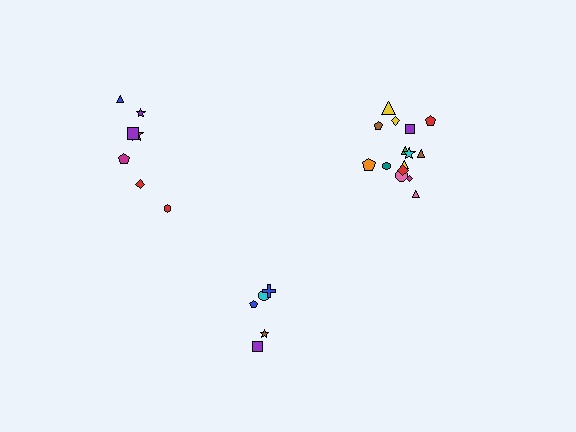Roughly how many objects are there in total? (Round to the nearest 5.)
Roughly 25 objects in total.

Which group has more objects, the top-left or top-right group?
The top-right group.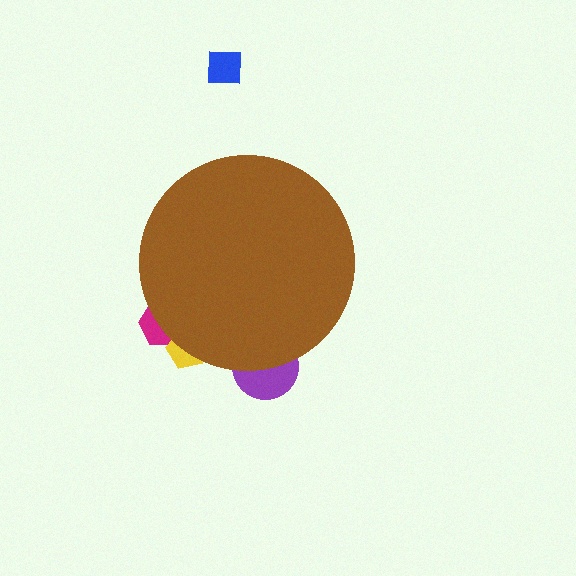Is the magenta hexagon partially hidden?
Yes, the magenta hexagon is partially hidden behind the brown circle.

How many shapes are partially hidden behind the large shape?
3 shapes are partially hidden.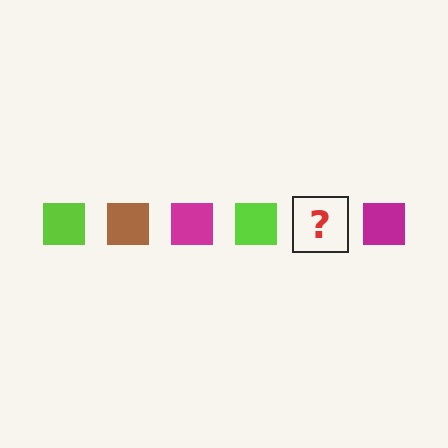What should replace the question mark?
The question mark should be replaced with a brown square.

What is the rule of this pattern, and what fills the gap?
The rule is that the pattern cycles through lime, brown, magenta squares. The gap should be filled with a brown square.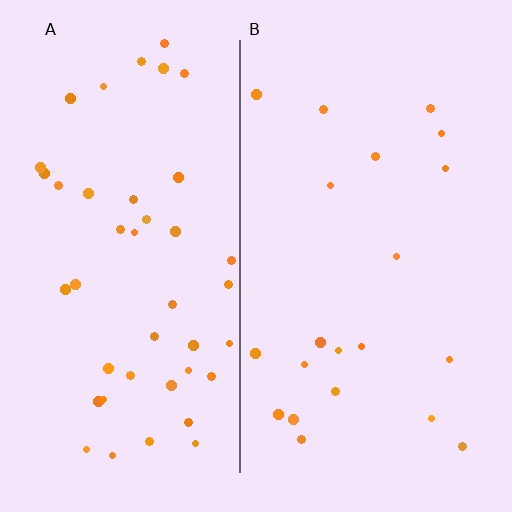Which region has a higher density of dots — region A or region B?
A (the left).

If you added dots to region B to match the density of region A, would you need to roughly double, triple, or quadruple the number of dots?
Approximately double.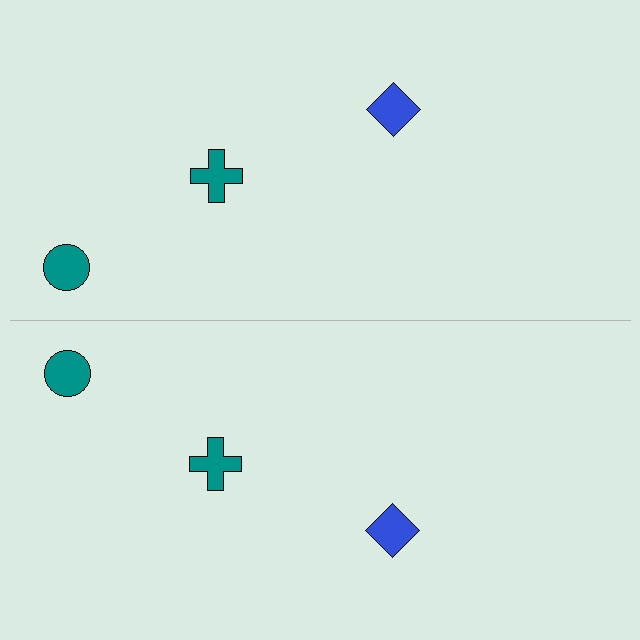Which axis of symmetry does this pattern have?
The pattern has a horizontal axis of symmetry running through the center of the image.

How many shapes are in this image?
There are 6 shapes in this image.